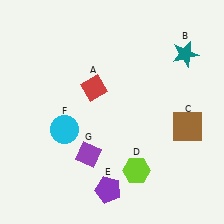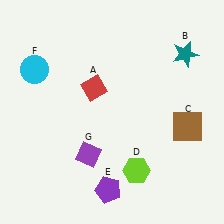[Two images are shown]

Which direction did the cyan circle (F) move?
The cyan circle (F) moved up.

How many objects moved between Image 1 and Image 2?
1 object moved between the two images.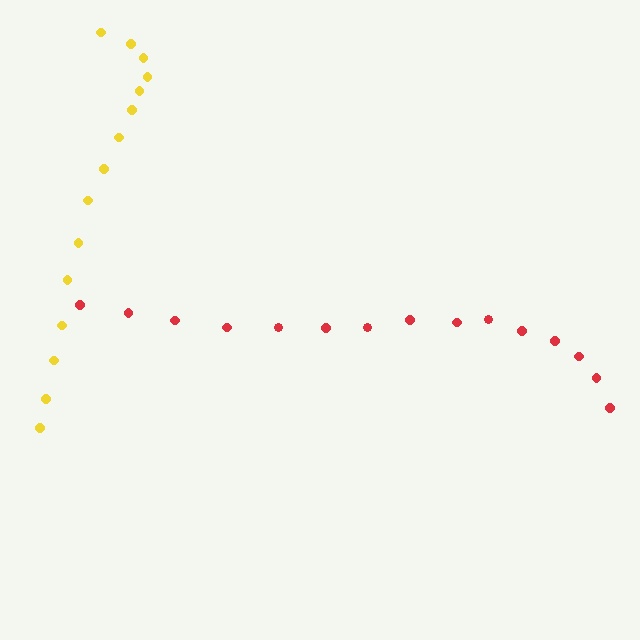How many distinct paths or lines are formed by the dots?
There are 2 distinct paths.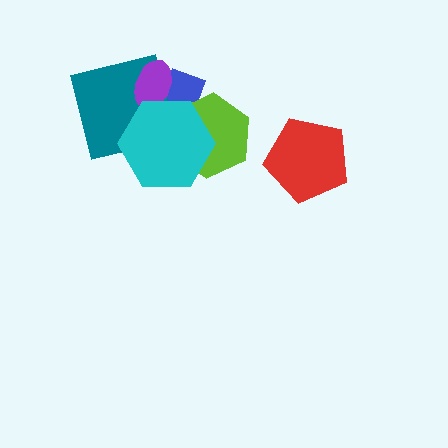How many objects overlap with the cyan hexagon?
4 objects overlap with the cyan hexagon.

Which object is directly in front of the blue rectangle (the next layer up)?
The lime hexagon is directly in front of the blue rectangle.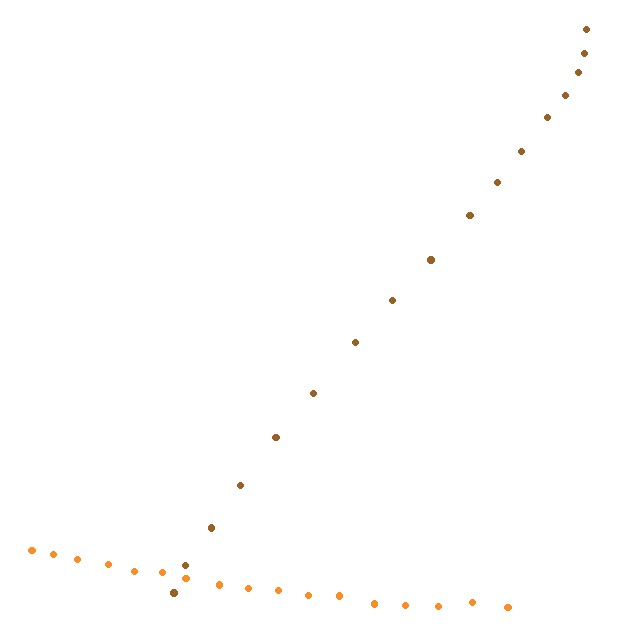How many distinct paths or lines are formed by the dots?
There are 2 distinct paths.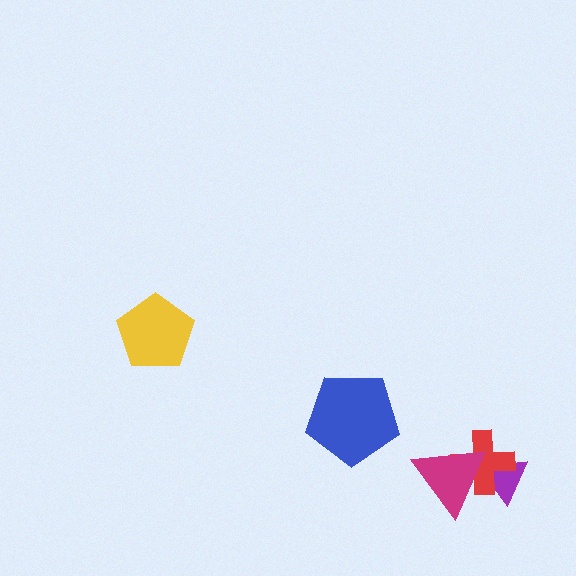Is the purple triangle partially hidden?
Yes, it is partially covered by another shape.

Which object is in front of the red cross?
The magenta triangle is in front of the red cross.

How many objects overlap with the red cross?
2 objects overlap with the red cross.